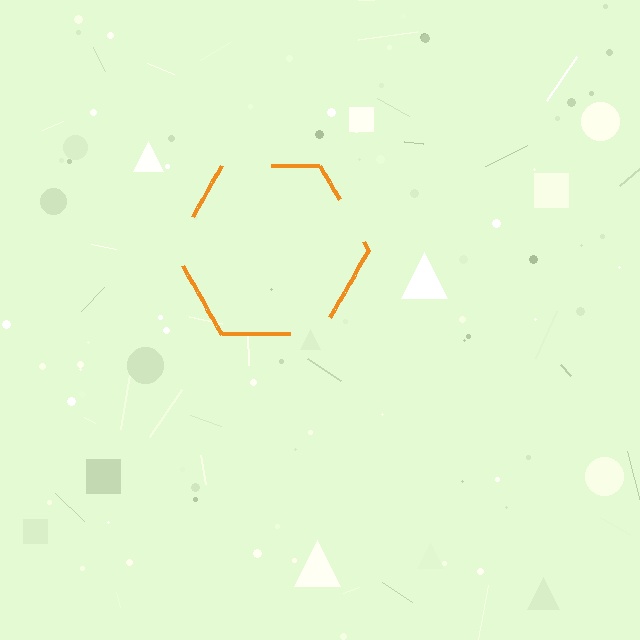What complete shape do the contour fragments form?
The contour fragments form a hexagon.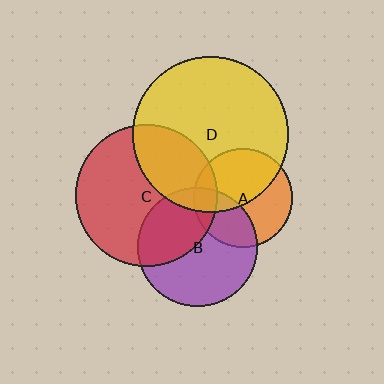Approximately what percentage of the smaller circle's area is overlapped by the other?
Approximately 35%.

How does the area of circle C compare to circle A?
Approximately 2.1 times.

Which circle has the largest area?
Circle D (yellow).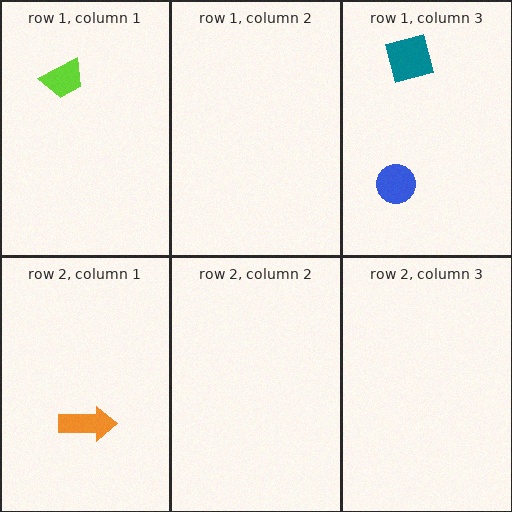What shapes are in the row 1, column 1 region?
The lime trapezoid.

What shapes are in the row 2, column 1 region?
The orange arrow.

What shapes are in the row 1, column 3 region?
The teal square, the blue circle.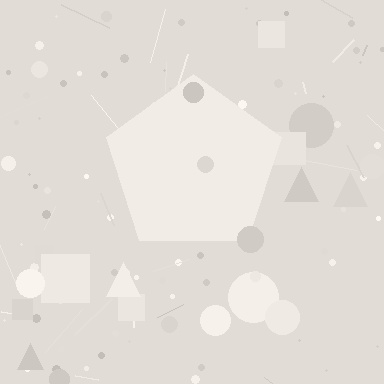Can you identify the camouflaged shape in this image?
The camouflaged shape is a pentagon.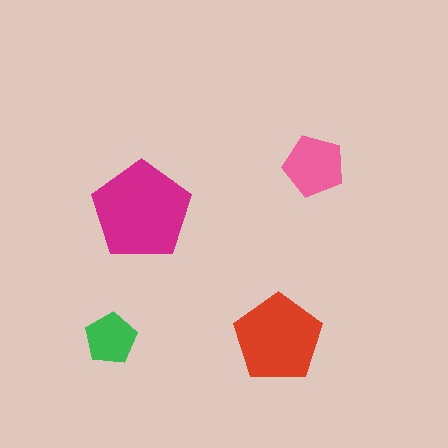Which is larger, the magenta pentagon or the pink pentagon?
The magenta one.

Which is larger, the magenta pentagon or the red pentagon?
The magenta one.